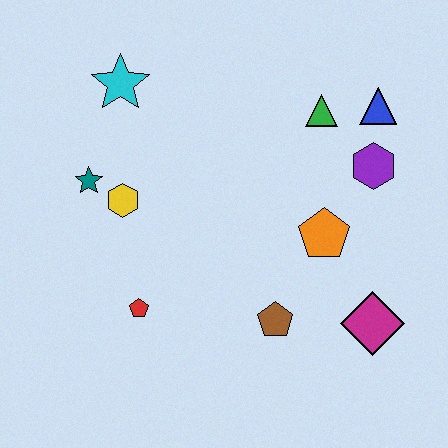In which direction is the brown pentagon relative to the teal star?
The brown pentagon is to the right of the teal star.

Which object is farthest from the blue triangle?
The red pentagon is farthest from the blue triangle.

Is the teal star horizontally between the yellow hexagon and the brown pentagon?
No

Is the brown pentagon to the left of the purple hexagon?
Yes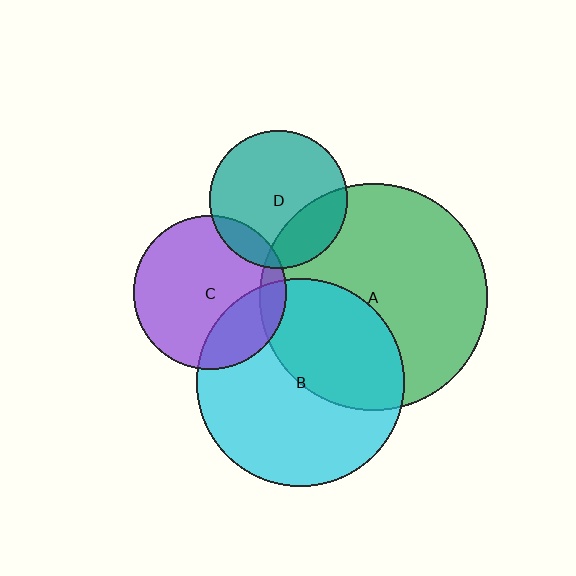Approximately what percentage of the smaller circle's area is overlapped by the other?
Approximately 40%.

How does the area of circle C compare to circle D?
Approximately 1.2 times.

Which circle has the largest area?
Circle A (green).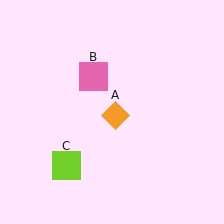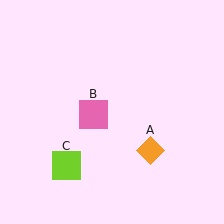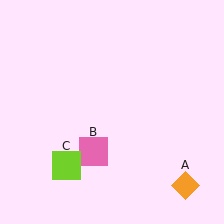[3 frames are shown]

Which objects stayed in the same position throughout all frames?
Lime square (object C) remained stationary.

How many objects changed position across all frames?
2 objects changed position: orange diamond (object A), pink square (object B).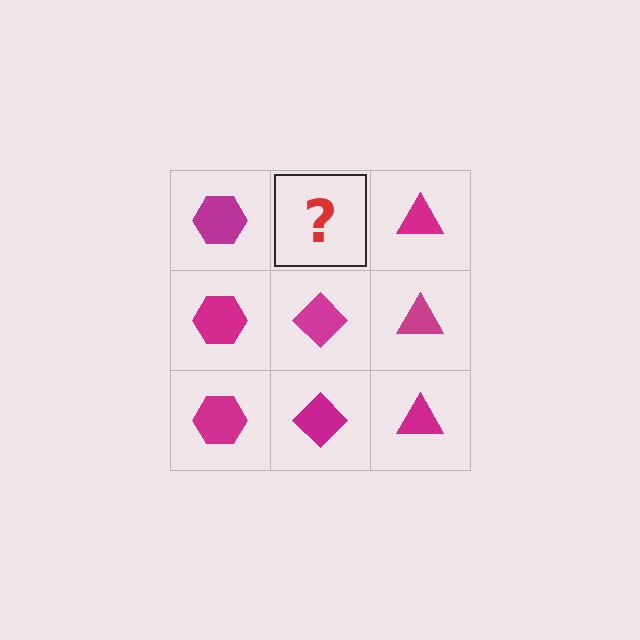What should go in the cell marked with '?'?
The missing cell should contain a magenta diamond.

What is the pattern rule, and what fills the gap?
The rule is that each column has a consistent shape. The gap should be filled with a magenta diamond.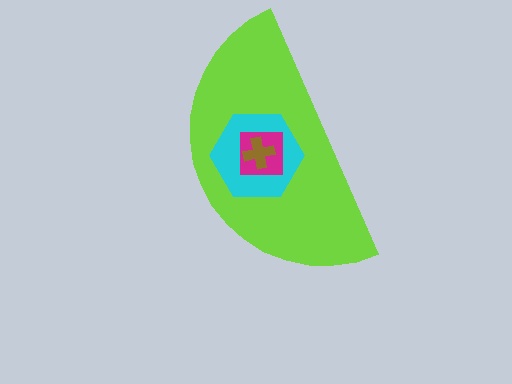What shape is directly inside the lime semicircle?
The cyan hexagon.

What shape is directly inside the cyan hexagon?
The magenta square.